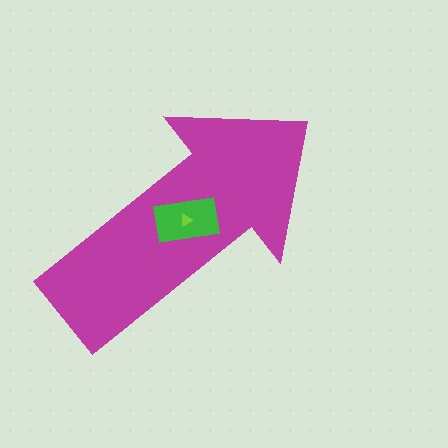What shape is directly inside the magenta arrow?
The green rectangle.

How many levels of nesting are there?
3.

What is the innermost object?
The lime triangle.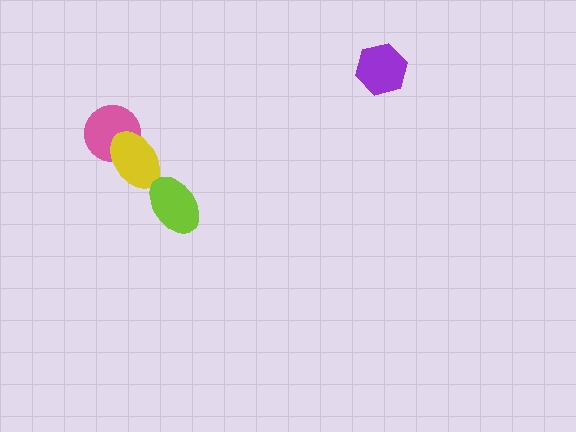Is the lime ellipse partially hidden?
No, no other shape covers it.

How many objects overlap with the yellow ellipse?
1 object overlaps with the yellow ellipse.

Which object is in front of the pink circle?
The yellow ellipse is in front of the pink circle.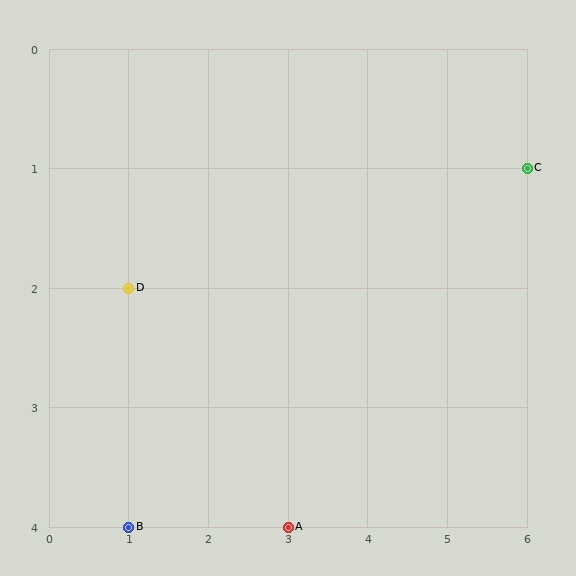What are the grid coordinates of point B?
Point B is at grid coordinates (1, 4).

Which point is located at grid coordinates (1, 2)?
Point D is at (1, 2).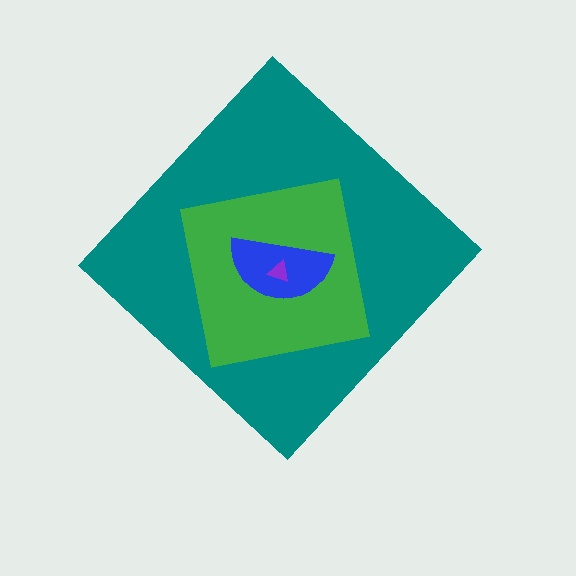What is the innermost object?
The purple triangle.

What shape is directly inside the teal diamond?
The green square.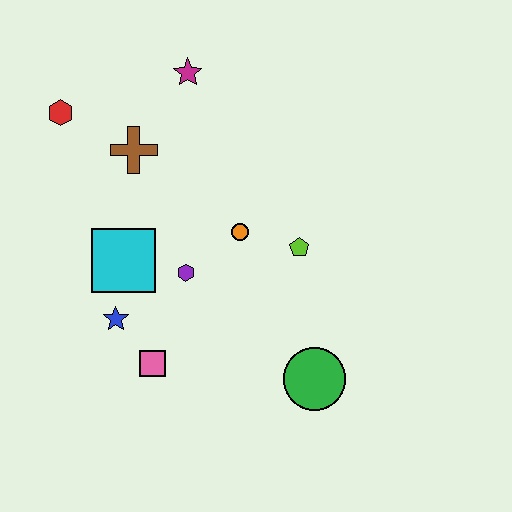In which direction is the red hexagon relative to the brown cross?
The red hexagon is to the left of the brown cross.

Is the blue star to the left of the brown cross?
Yes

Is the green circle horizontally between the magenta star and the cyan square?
No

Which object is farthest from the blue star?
The magenta star is farthest from the blue star.